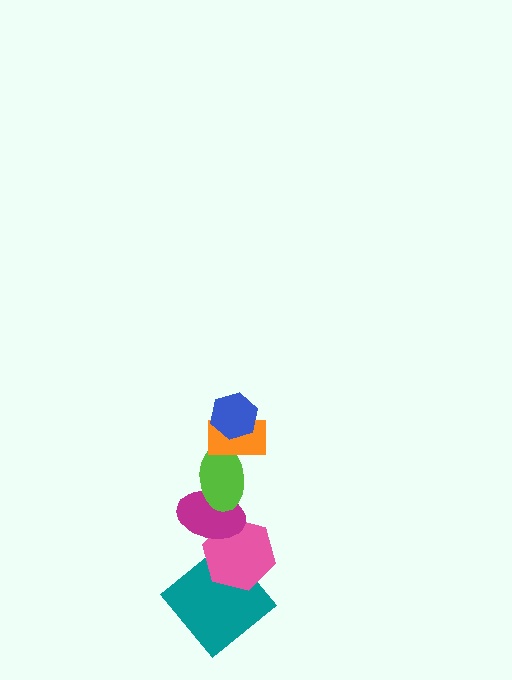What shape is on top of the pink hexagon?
The magenta ellipse is on top of the pink hexagon.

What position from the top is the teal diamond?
The teal diamond is 6th from the top.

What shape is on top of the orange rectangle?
The blue hexagon is on top of the orange rectangle.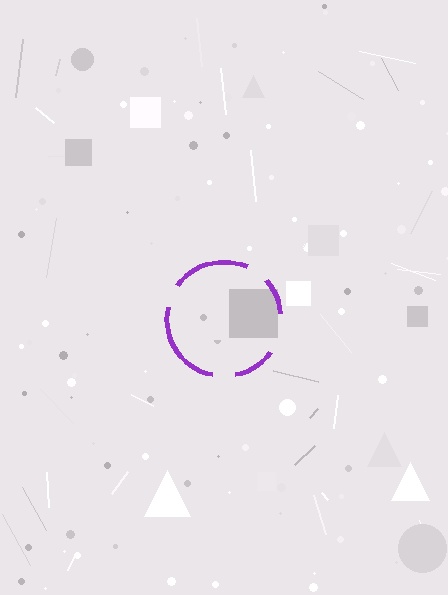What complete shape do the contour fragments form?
The contour fragments form a circle.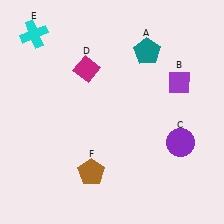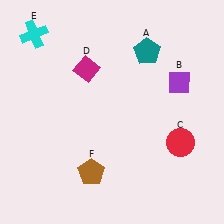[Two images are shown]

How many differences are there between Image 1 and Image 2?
There is 1 difference between the two images.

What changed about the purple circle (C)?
In Image 1, C is purple. In Image 2, it changed to red.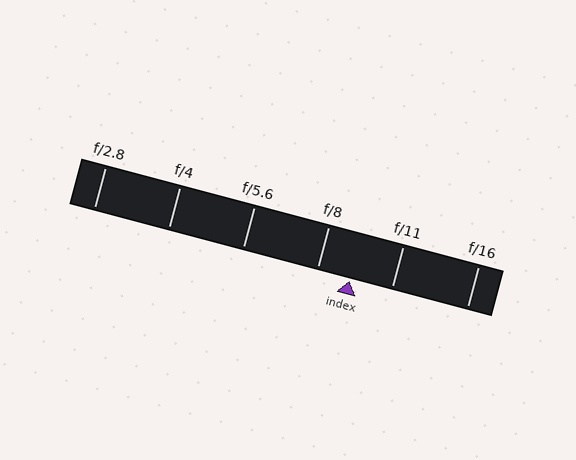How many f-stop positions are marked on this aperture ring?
There are 6 f-stop positions marked.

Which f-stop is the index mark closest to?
The index mark is closest to f/8.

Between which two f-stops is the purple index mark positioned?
The index mark is between f/8 and f/11.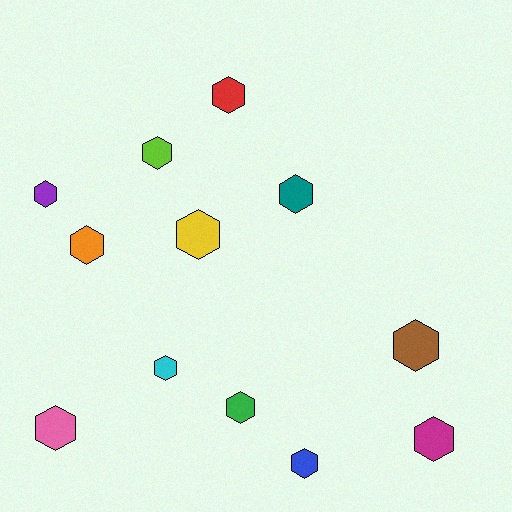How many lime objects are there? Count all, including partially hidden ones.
There is 1 lime object.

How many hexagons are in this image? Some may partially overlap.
There are 12 hexagons.